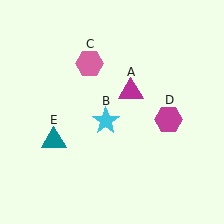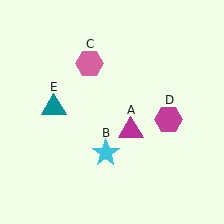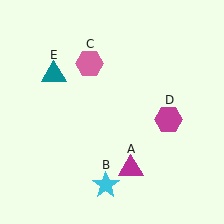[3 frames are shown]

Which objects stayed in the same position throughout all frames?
Pink hexagon (object C) and magenta hexagon (object D) remained stationary.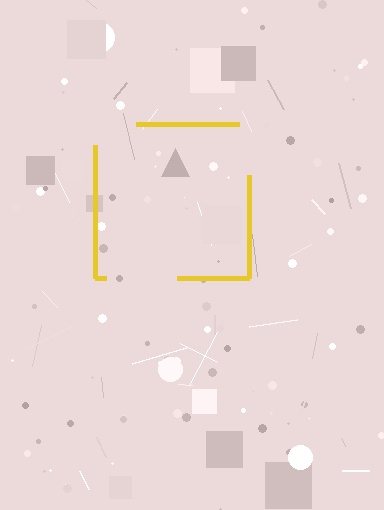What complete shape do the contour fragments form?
The contour fragments form a square.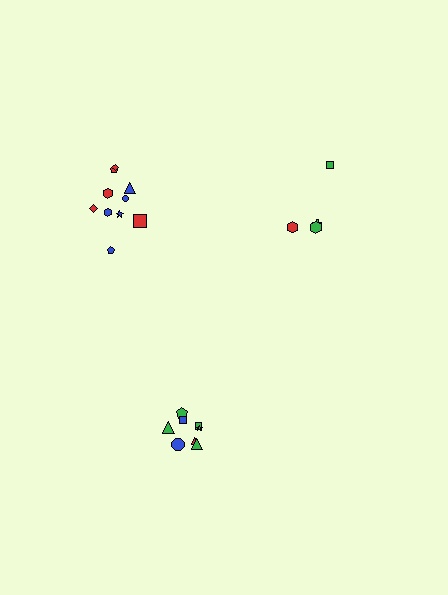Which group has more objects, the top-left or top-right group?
The top-left group.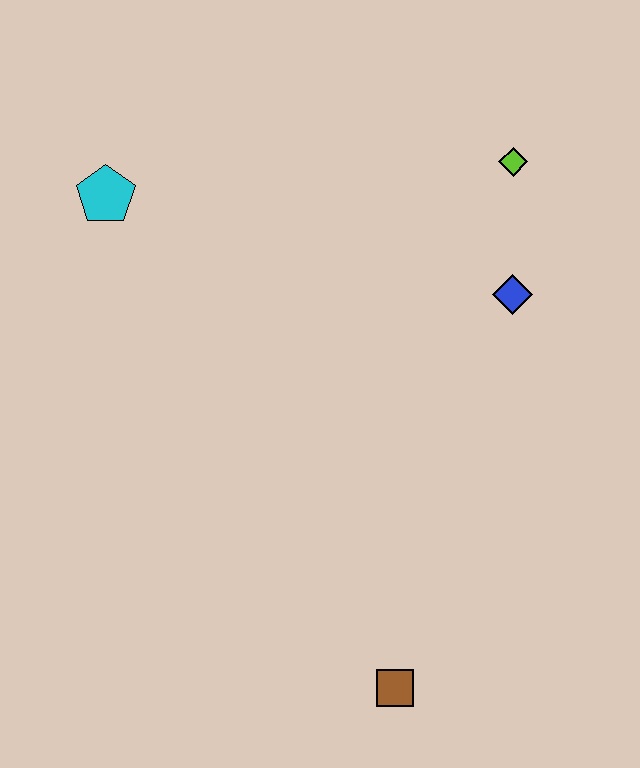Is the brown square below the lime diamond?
Yes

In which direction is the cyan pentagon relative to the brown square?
The cyan pentagon is above the brown square.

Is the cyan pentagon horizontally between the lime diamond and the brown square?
No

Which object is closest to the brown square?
The blue diamond is closest to the brown square.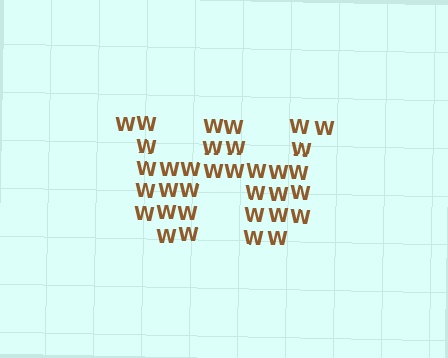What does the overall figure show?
The overall figure shows the letter W.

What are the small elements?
The small elements are letter W's.